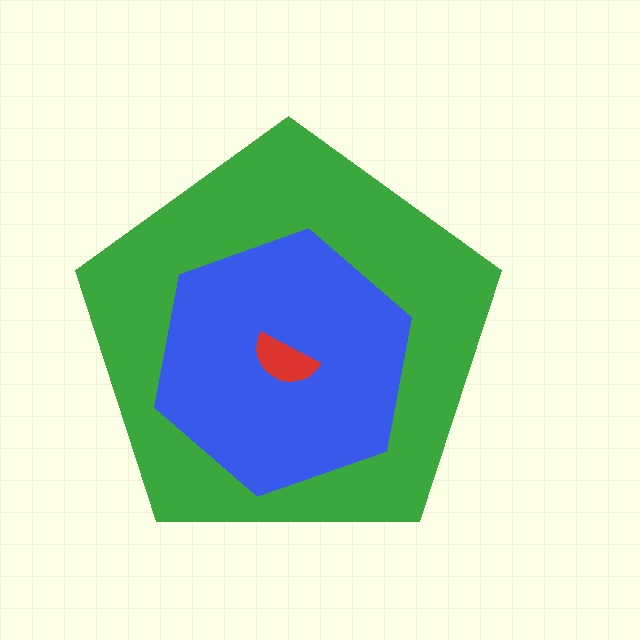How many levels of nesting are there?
3.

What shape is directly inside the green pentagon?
The blue hexagon.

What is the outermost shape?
The green pentagon.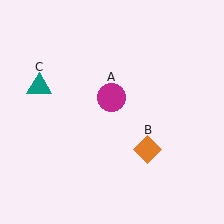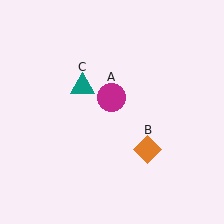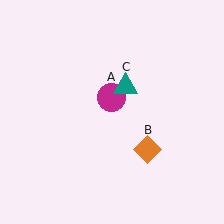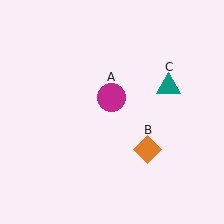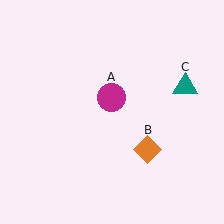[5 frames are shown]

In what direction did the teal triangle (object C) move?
The teal triangle (object C) moved right.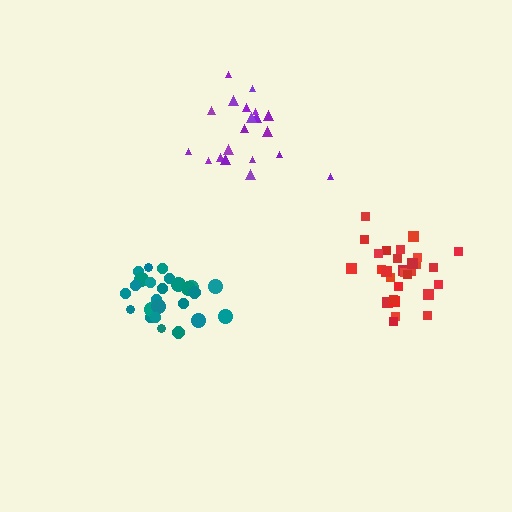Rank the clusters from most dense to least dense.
red, teal, purple.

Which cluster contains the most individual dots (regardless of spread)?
Red (29).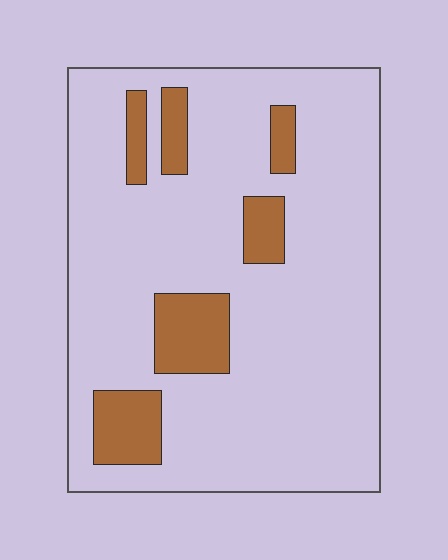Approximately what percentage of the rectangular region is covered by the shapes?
Approximately 15%.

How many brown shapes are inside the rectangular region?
6.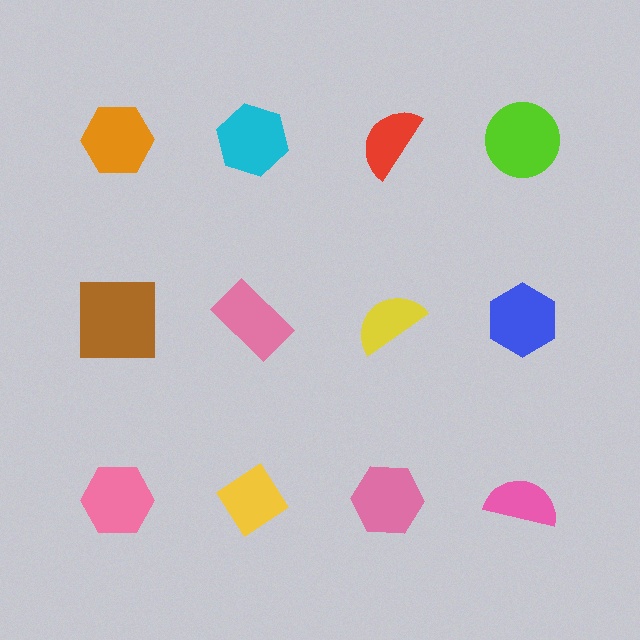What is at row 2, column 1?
A brown square.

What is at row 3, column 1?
A pink hexagon.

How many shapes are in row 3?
4 shapes.